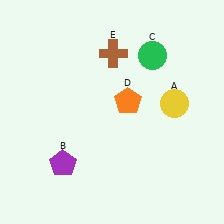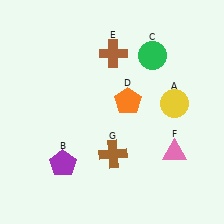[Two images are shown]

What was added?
A pink triangle (F), a brown cross (G) were added in Image 2.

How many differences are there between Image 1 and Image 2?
There are 2 differences between the two images.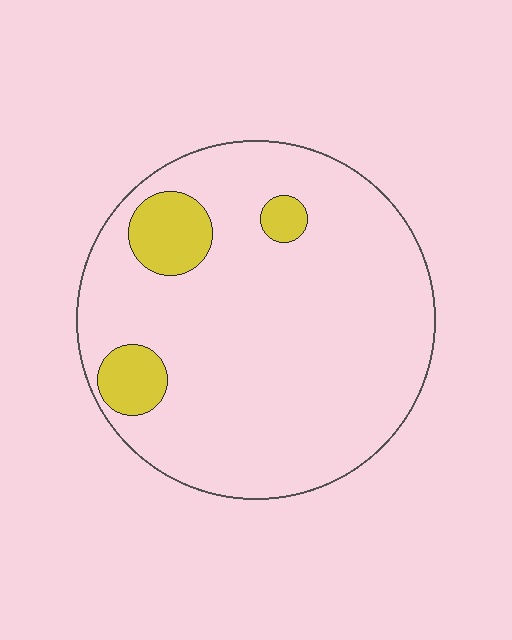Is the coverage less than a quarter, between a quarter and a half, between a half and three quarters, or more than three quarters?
Less than a quarter.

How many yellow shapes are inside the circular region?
3.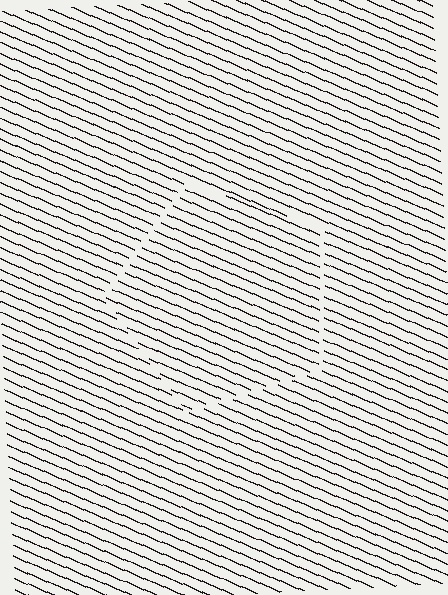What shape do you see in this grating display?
An illusory pentagon. The interior of the shape contains the same grating, shifted by half a period — the contour is defined by the phase discontinuity where line-ends from the inner and outer gratings abut.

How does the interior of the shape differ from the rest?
The interior of the shape contains the same grating, shifted by half a period — the contour is defined by the phase discontinuity where line-ends from the inner and outer gratings abut.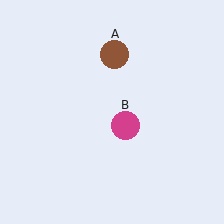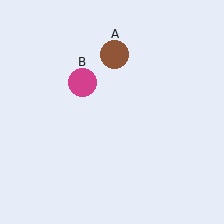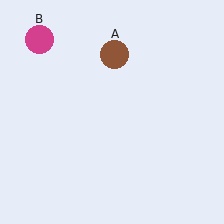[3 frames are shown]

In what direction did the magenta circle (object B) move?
The magenta circle (object B) moved up and to the left.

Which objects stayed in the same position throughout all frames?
Brown circle (object A) remained stationary.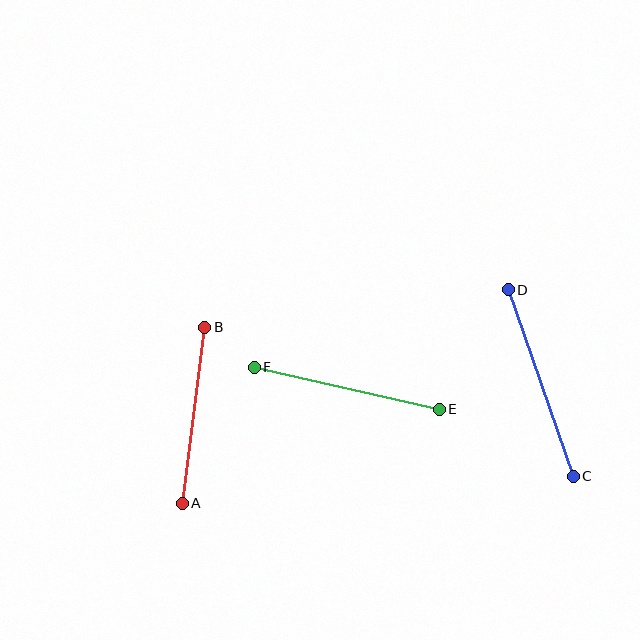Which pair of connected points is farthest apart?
Points C and D are farthest apart.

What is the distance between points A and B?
The distance is approximately 177 pixels.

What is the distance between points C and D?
The distance is approximately 197 pixels.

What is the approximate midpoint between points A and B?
The midpoint is at approximately (193, 415) pixels.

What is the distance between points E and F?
The distance is approximately 189 pixels.